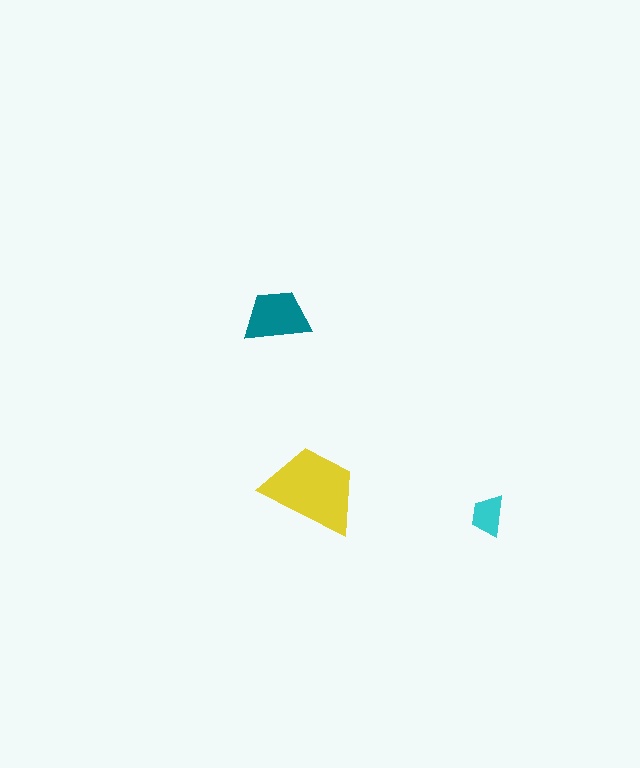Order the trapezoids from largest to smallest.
the yellow one, the teal one, the cyan one.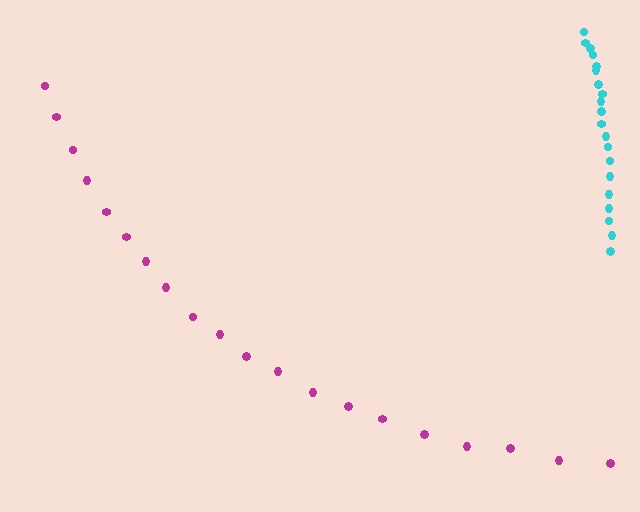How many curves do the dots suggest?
There are 2 distinct paths.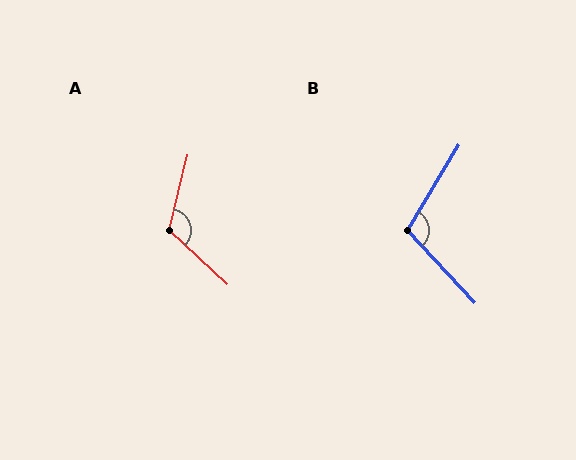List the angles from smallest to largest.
B (106°), A (119°).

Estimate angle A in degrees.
Approximately 119 degrees.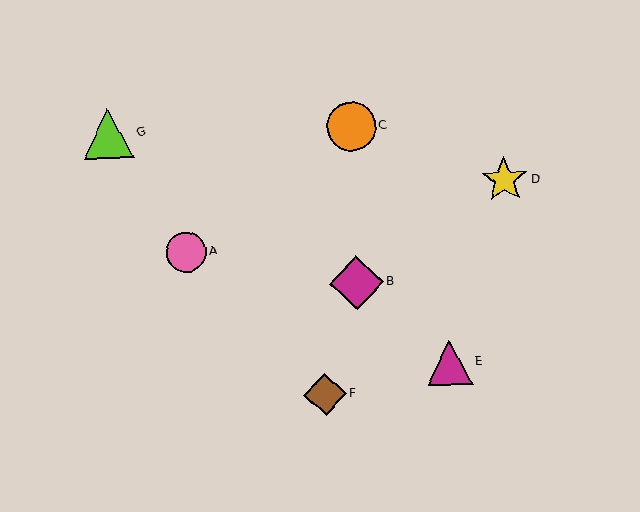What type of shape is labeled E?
Shape E is a magenta triangle.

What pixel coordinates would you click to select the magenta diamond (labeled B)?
Click at (357, 283) to select the magenta diamond B.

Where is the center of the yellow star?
The center of the yellow star is at (504, 180).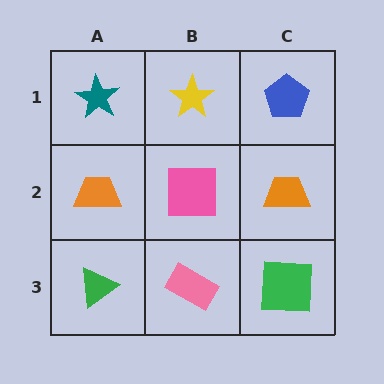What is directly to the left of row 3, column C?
A pink rectangle.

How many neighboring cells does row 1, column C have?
2.